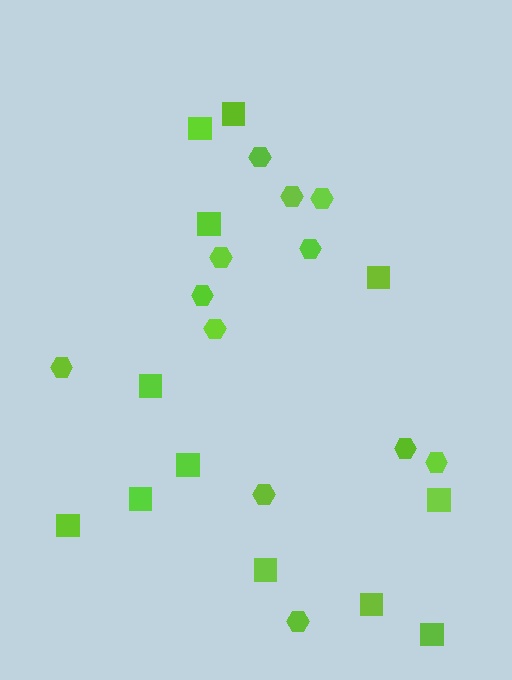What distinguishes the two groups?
There are 2 groups: one group of squares (12) and one group of hexagons (12).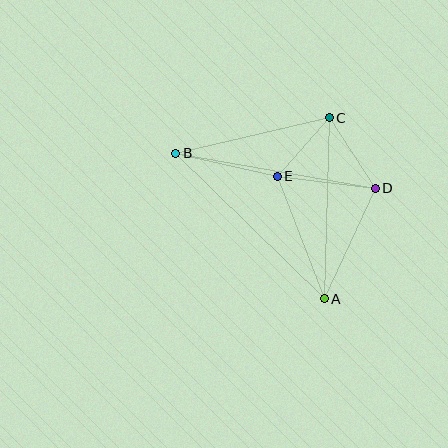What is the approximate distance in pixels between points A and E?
The distance between A and E is approximately 131 pixels.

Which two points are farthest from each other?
Points A and B are farthest from each other.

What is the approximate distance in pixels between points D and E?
The distance between D and E is approximately 99 pixels.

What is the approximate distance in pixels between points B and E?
The distance between B and E is approximately 104 pixels.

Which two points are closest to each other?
Points C and E are closest to each other.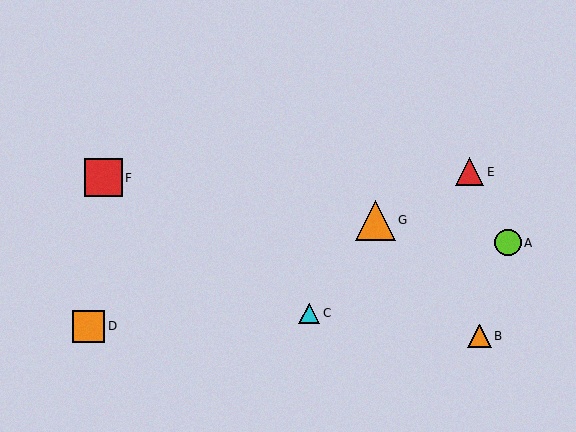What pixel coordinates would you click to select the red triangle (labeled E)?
Click at (470, 172) to select the red triangle E.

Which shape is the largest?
The orange triangle (labeled G) is the largest.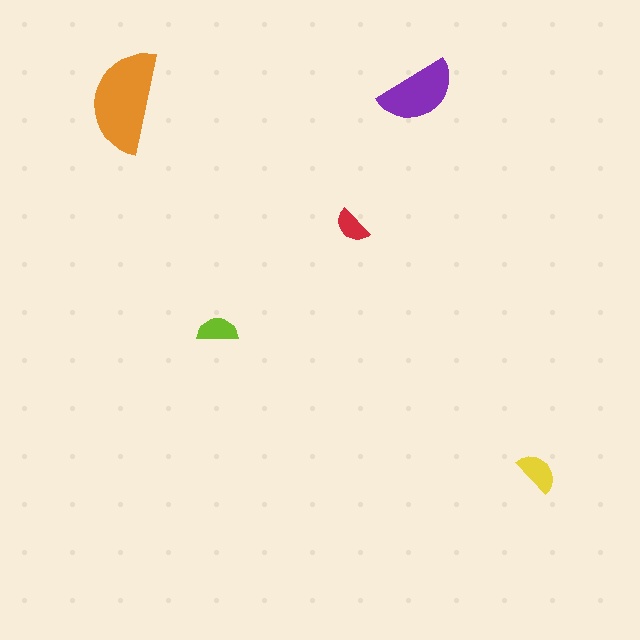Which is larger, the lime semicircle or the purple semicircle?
The purple one.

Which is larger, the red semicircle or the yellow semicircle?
The yellow one.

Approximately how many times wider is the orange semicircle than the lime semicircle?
About 2.5 times wider.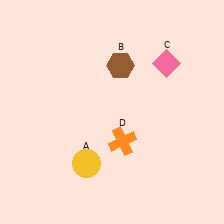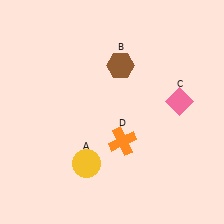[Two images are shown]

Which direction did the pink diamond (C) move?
The pink diamond (C) moved down.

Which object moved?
The pink diamond (C) moved down.